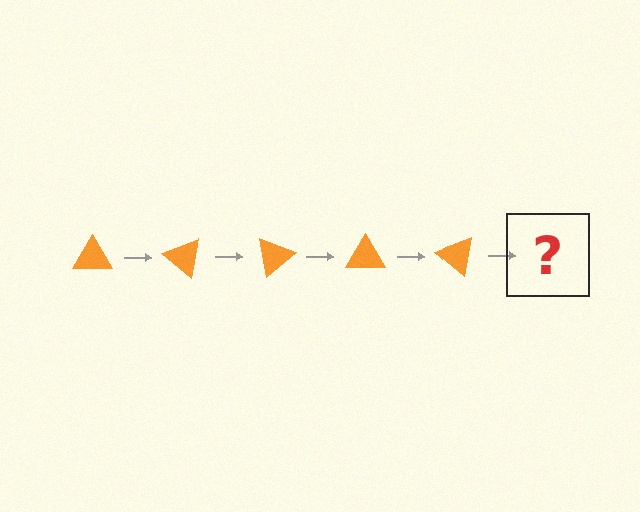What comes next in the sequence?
The next element should be an orange triangle rotated 200 degrees.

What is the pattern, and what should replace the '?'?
The pattern is that the triangle rotates 40 degrees each step. The '?' should be an orange triangle rotated 200 degrees.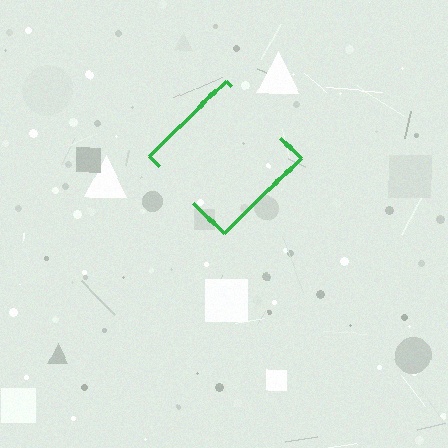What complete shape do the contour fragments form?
The contour fragments form a diamond.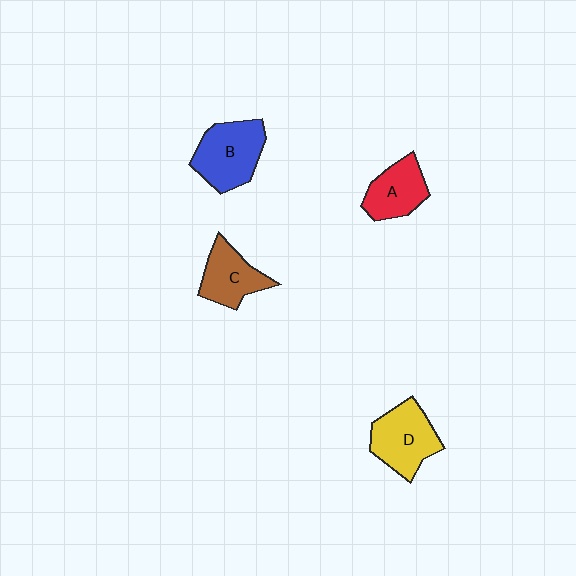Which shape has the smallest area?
Shape A (red).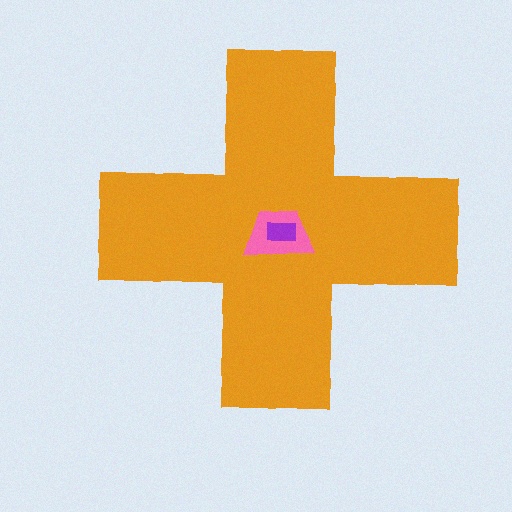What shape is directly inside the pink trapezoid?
The purple rectangle.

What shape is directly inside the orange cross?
The pink trapezoid.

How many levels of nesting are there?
3.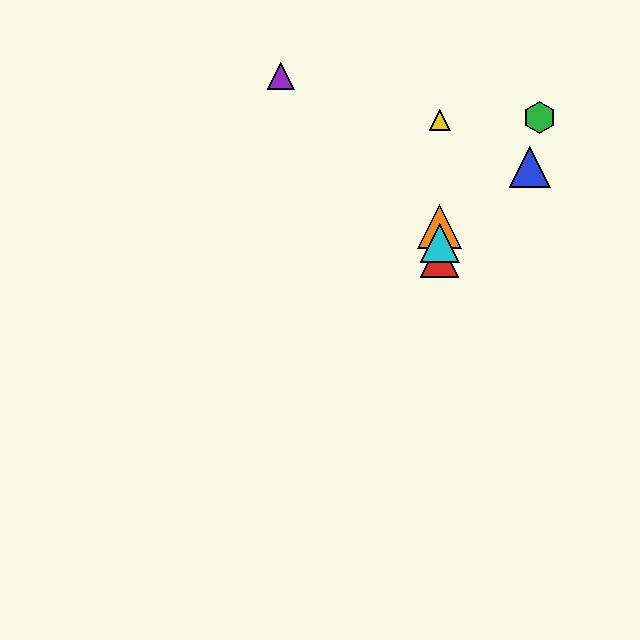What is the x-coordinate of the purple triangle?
The purple triangle is at x≈281.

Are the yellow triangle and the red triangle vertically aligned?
Yes, both are at x≈440.